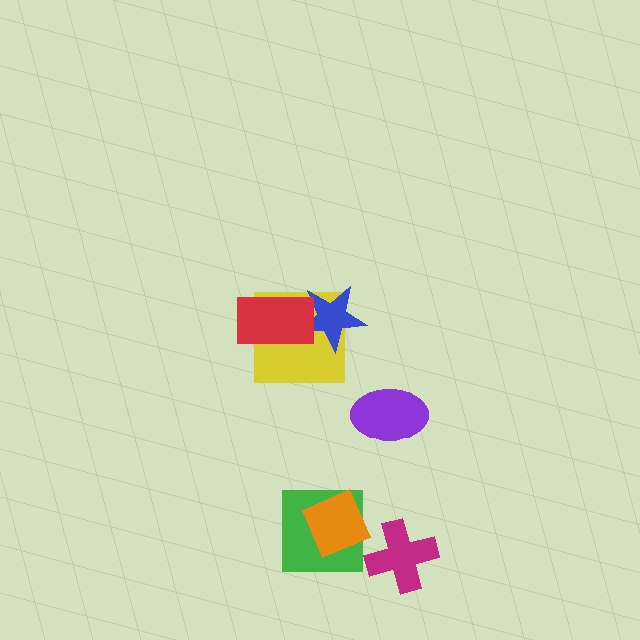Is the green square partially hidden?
Yes, it is partially covered by another shape.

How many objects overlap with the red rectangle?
2 objects overlap with the red rectangle.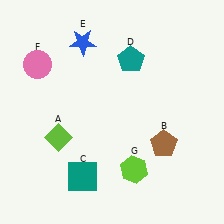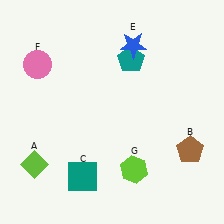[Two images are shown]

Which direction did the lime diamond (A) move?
The lime diamond (A) moved down.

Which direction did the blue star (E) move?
The blue star (E) moved right.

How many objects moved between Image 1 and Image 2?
3 objects moved between the two images.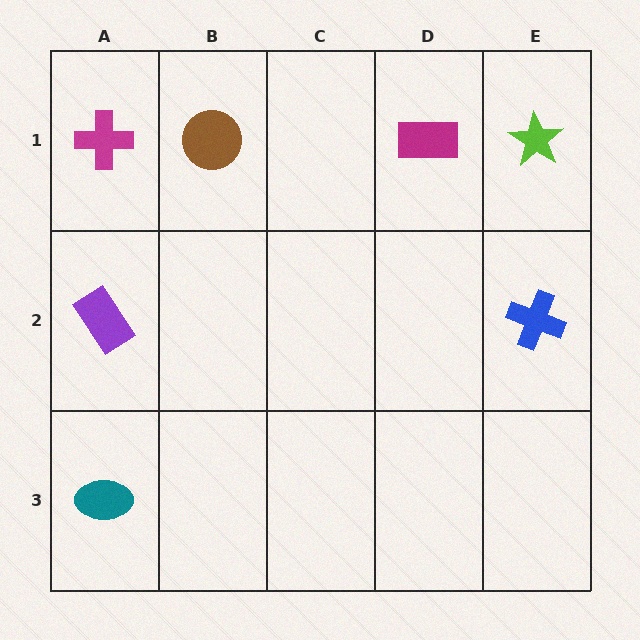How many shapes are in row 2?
2 shapes.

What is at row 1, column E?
A lime star.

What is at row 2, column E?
A blue cross.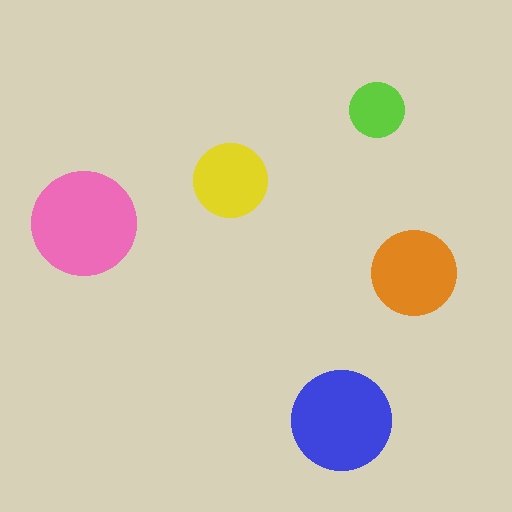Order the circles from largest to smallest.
the pink one, the blue one, the orange one, the yellow one, the lime one.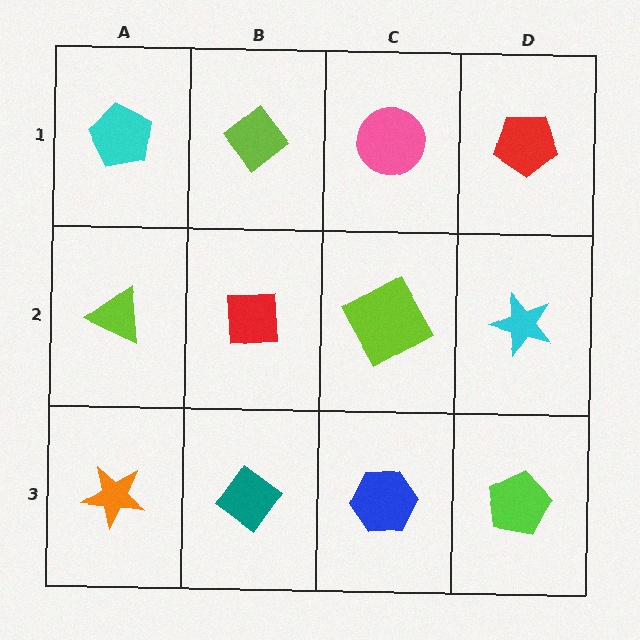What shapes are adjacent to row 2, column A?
A cyan pentagon (row 1, column A), an orange star (row 3, column A), a red square (row 2, column B).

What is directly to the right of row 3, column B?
A blue hexagon.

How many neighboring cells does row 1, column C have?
3.